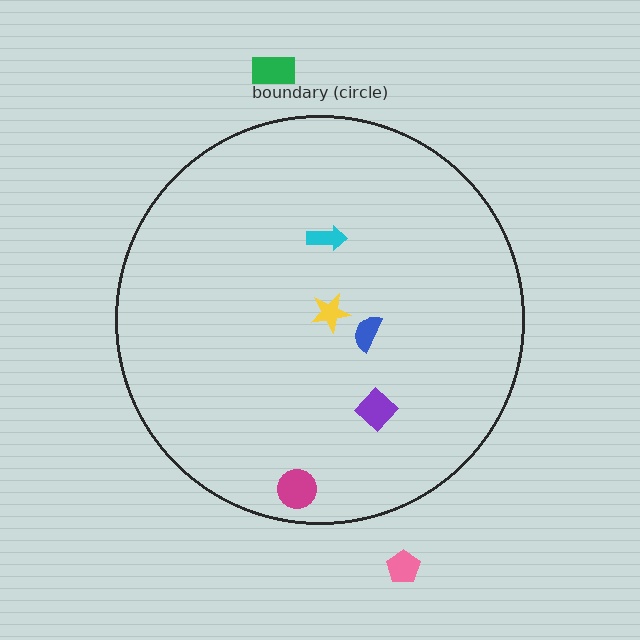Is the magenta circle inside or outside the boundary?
Inside.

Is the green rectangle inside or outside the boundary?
Outside.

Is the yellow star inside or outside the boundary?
Inside.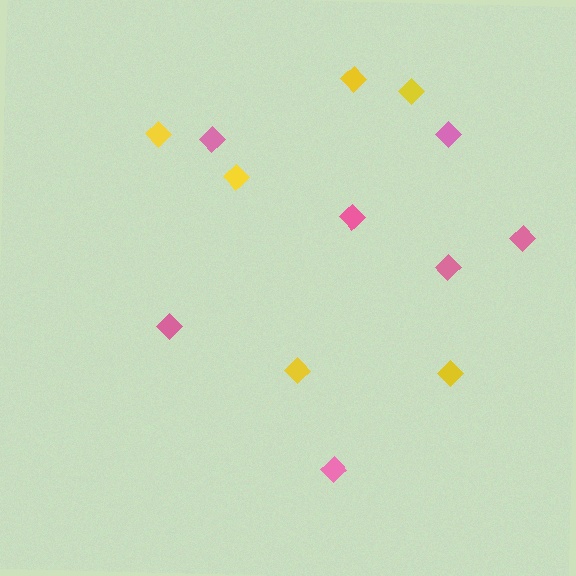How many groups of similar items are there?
There are 2 groups: one group of yellow diamonds (6) and one group of pink diamonds (7).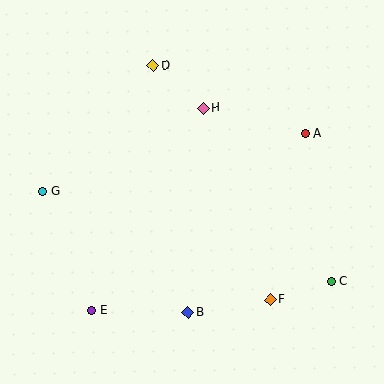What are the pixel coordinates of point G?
Point G is at (42, 191).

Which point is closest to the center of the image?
Point H at (204, 108) is closest to the center.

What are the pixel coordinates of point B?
Point B is at (188, 313).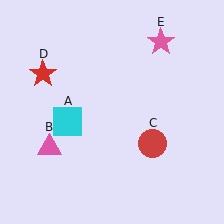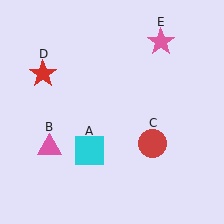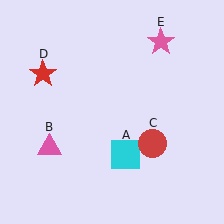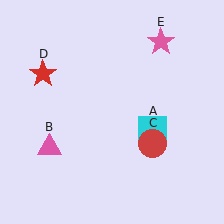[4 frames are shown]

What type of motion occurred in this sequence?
The cyan square (object A) rotated counterclockwise around the center of the scene.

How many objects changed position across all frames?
1 object changed position: cyan square (object A).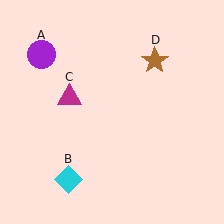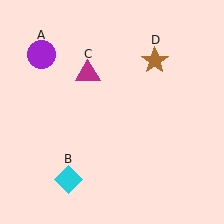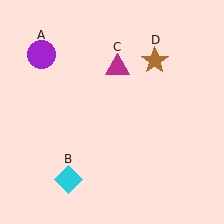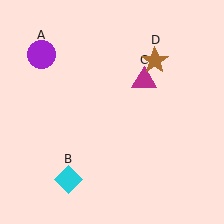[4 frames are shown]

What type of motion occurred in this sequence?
The magenta triangle (object C) rotated clockwise around the center of the scene.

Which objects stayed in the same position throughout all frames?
Purple circle (object A) and cyan diamond (object B) and brown star (object D) remained stationary.